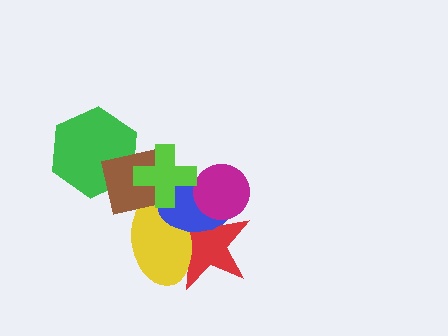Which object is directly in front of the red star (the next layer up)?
The yellow ellipse is directly in front of the red star.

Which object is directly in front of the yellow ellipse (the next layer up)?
The blue ellipse is directly in front of the yellow ellipse.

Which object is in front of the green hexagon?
The brown square is in front of the green hexagon.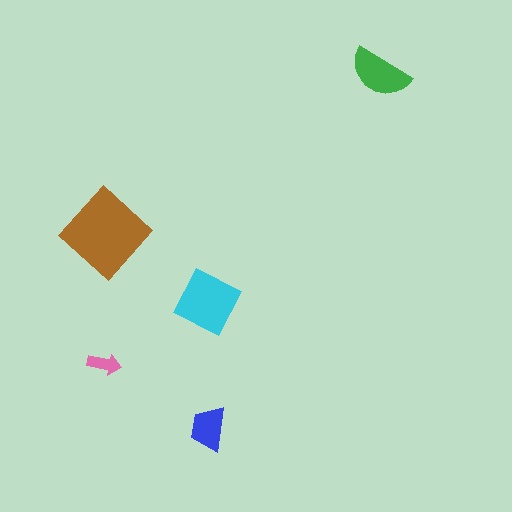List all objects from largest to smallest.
The brown diamond, the cyan diamond, the green semicircle, the blue trapezoid, the pink arrow.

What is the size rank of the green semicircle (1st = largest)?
3rd.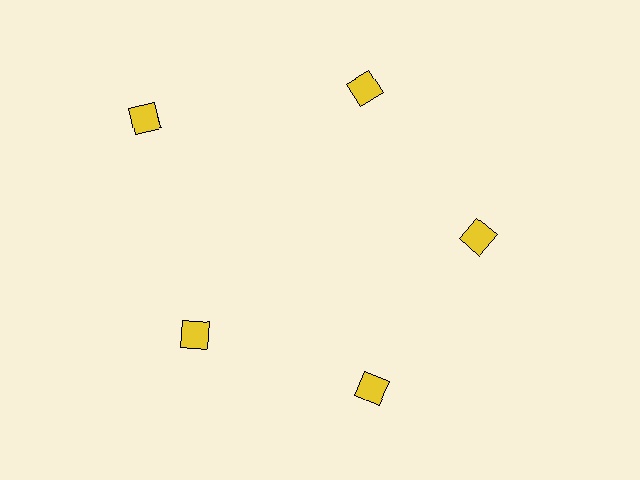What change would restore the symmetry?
The symmetry would be restored by moving it inward, back onto the ring so that all 5 squares sit at equal angles and equal distance from the center.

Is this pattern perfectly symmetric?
No. The 5 yellow squares are arranged in a ring, but one element near the 10 o'clock position is pushed outward from the center, breaking the 5-fold rotational symmetry.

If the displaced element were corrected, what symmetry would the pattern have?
It would have 5-fold rotational symmetry — the pattern would map onto itself every 72 degrees.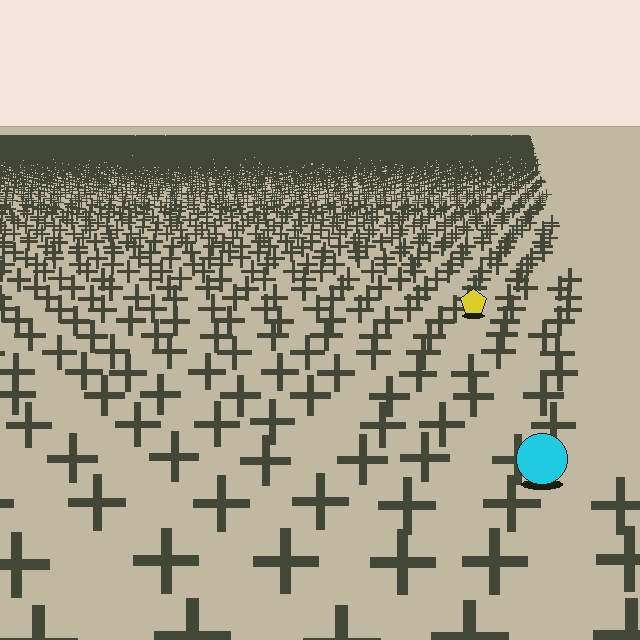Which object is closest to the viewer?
The cyan circle is closest. The texture marks near it are larger and more spread out.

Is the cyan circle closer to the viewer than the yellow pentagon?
Yes. The cyan circle is closer — you can tell from the texture gradient: the ground texture is coarser near it.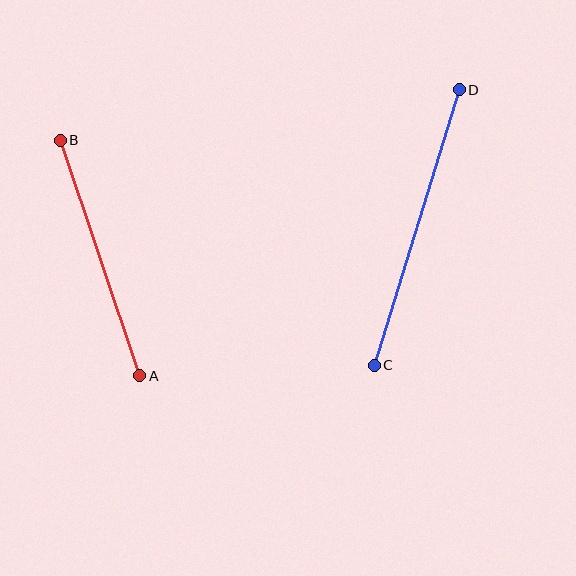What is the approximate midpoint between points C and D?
The midpoint is at approximately (417, 228) pixels.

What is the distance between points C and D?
The distance is approximately 289 pixels.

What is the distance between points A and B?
The distance is approximately 248 pixels.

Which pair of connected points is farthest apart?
Points C and D are farthest apart.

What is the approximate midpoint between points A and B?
The midpoint is at approximately (100, 258) pixels.